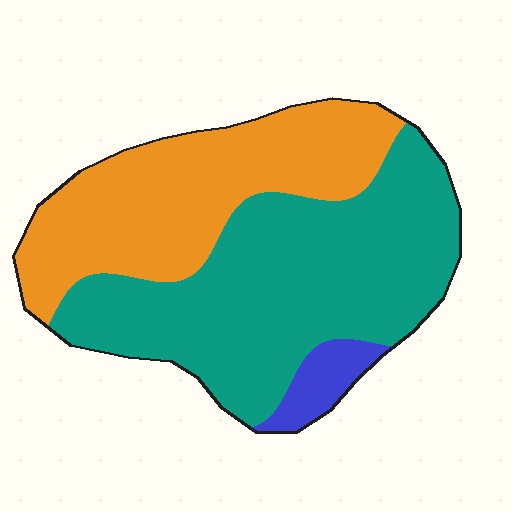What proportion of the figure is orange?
Orange takes up between a third and a half of the figure.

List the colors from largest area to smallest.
From largest to smallest: teal, orange, blue.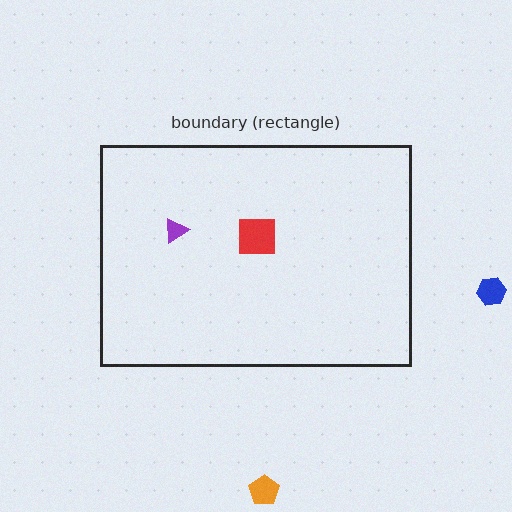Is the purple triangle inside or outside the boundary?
Inside.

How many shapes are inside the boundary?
2 inside, 2 outside.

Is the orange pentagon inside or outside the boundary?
Outside.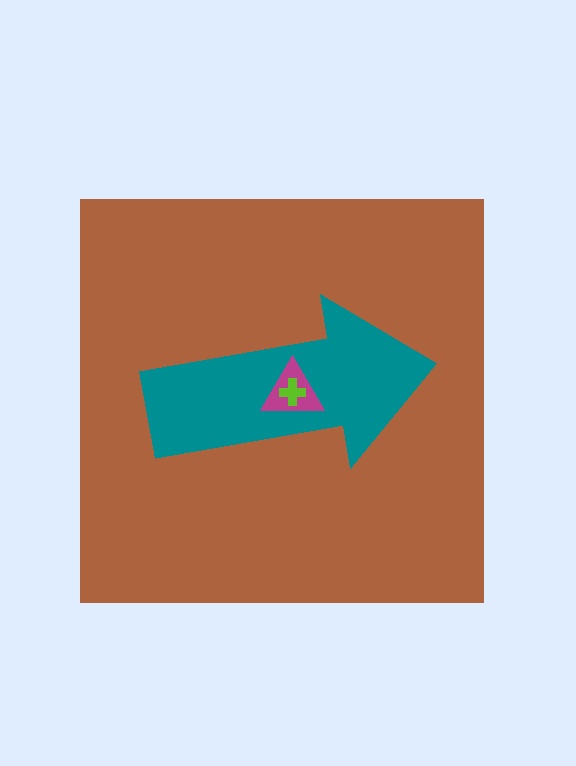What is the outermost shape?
The brown square.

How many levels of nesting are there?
4.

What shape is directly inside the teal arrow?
The magenta triangle.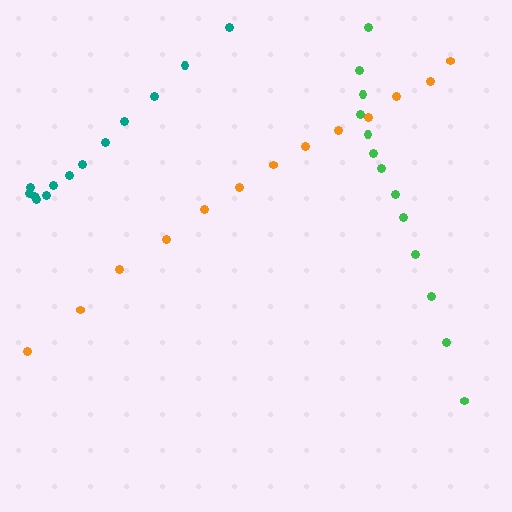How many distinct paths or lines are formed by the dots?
There are 3 distinct paths.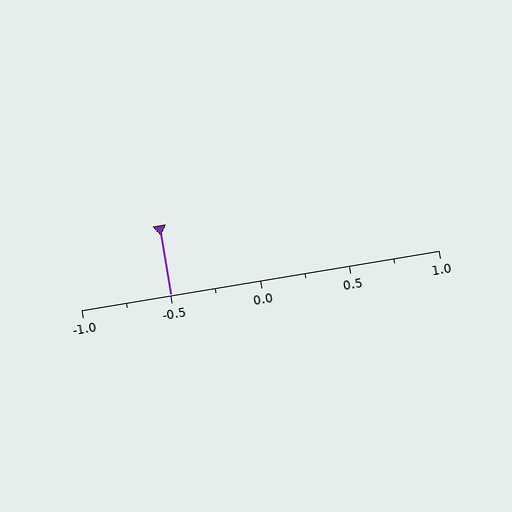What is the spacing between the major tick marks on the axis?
The major ticks are spaced 0.5 apart.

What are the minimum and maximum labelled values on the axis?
The axis runs from -1.0 to 1.0.